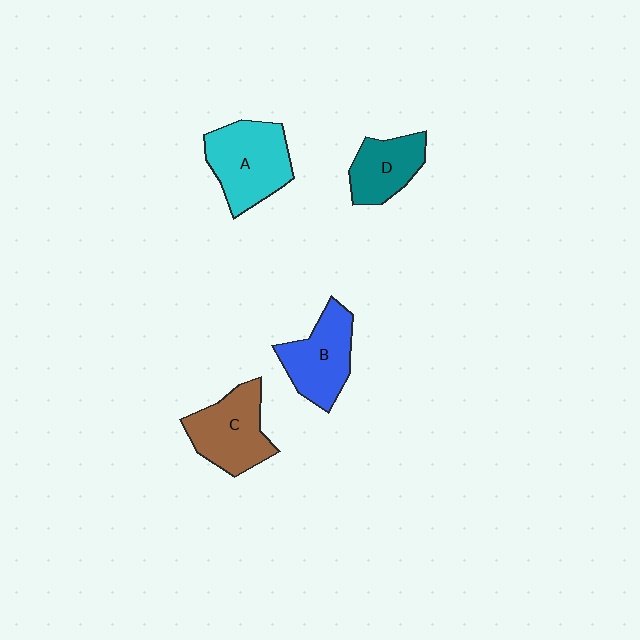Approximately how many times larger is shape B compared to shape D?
Approximately 1.2 times.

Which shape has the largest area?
Shape A (cyan).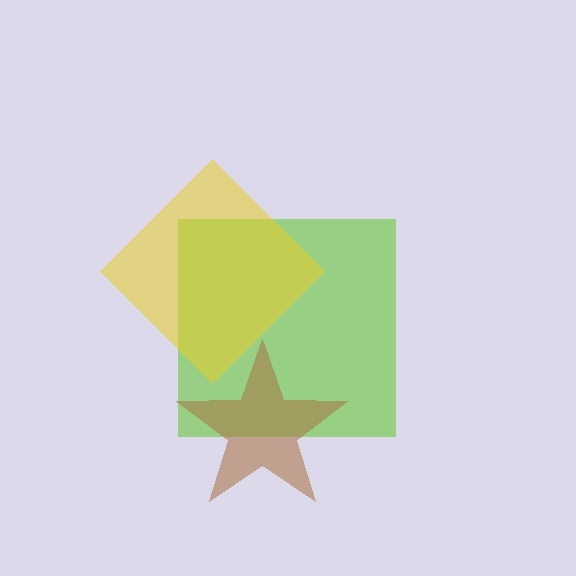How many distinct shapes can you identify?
There are 3 distinct shapes: a lime square, a yellow diamond, a brown star.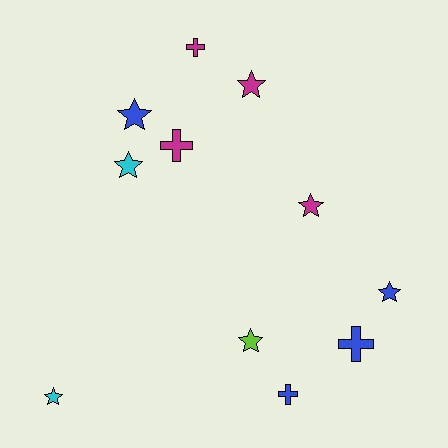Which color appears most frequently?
Blue, with 4 objects.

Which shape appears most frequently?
Star, with 7 objects.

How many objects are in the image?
There are 11 objects.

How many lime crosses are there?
There are no lime crosses.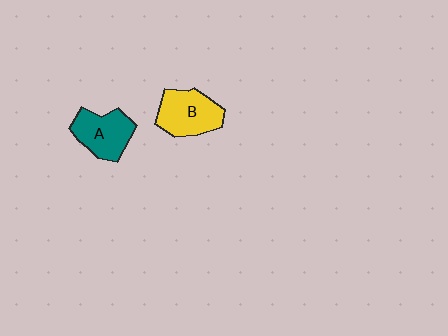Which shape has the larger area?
Shape B (yellow).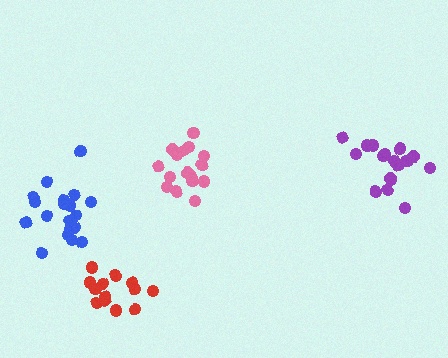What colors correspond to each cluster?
The clusters are colored: red, pink, purple, blue.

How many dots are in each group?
Group 1: 13 dots, Group 2: 17 dots, Group 3: 17 dots, Group 4: 19 dots (66 total).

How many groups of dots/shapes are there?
There are 4 groups.